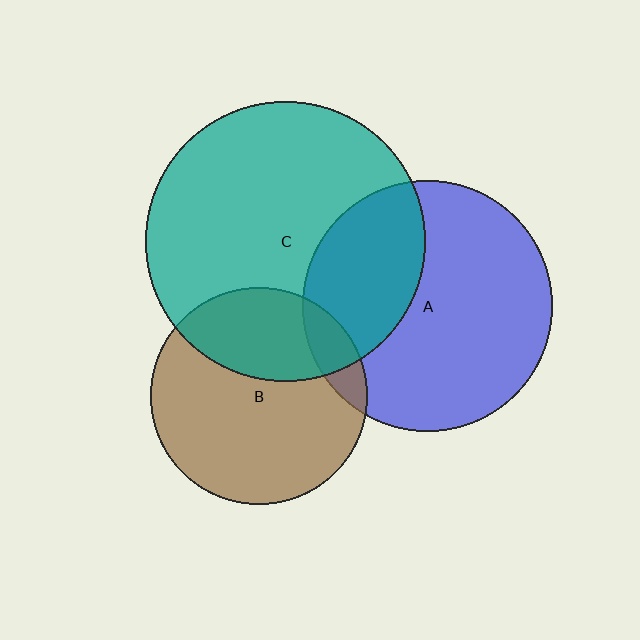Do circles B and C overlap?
Yes.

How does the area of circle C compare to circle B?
Approximately 1.7 times.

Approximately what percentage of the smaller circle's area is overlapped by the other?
Approximately 35%.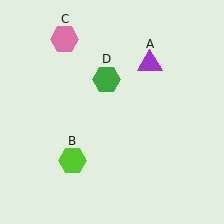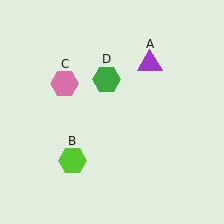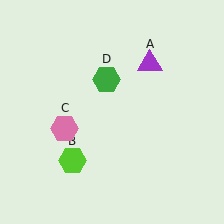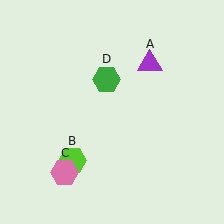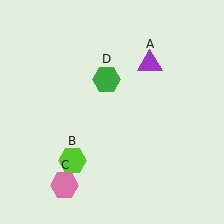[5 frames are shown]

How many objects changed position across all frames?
1 object changed position: pink hexagon (object C).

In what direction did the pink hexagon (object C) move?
The pink hexagon (object C) moved down.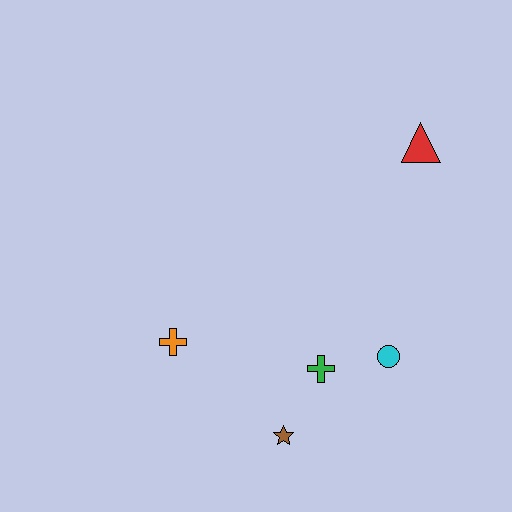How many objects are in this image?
There are 5 objects.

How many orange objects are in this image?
There is 1 orange object.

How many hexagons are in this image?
There are no hexagons.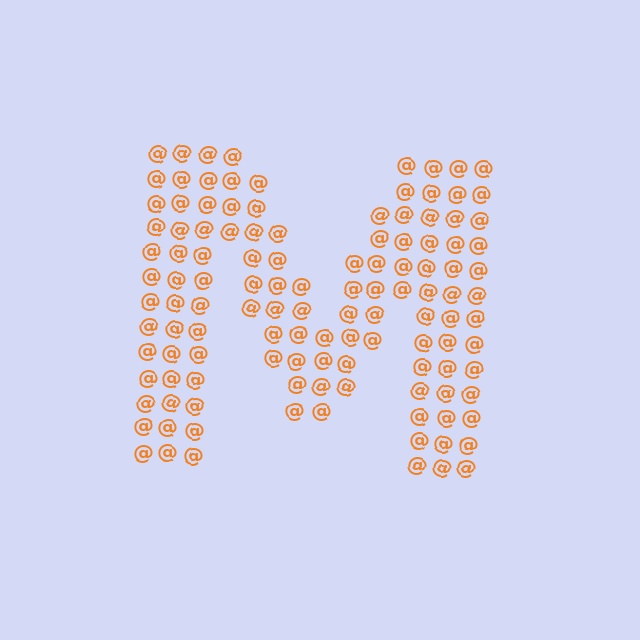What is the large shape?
The large shape is the letter M.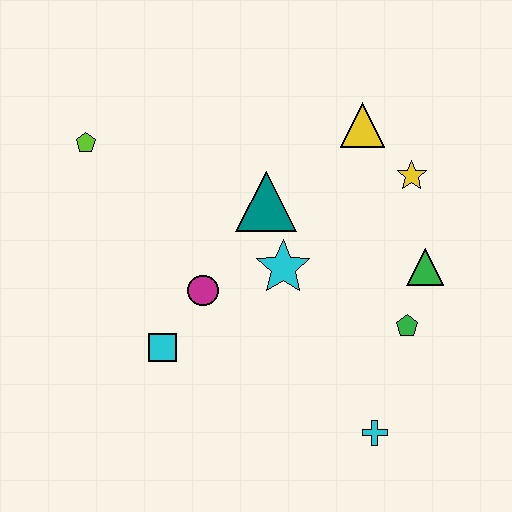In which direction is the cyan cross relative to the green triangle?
The cyan cross is below the green triangle.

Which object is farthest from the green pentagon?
The lime pentagon is farthest from the green pentagon.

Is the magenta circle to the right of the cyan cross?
No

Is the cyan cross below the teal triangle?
Yes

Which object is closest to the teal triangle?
The cyan star is closest to the teal triangle.